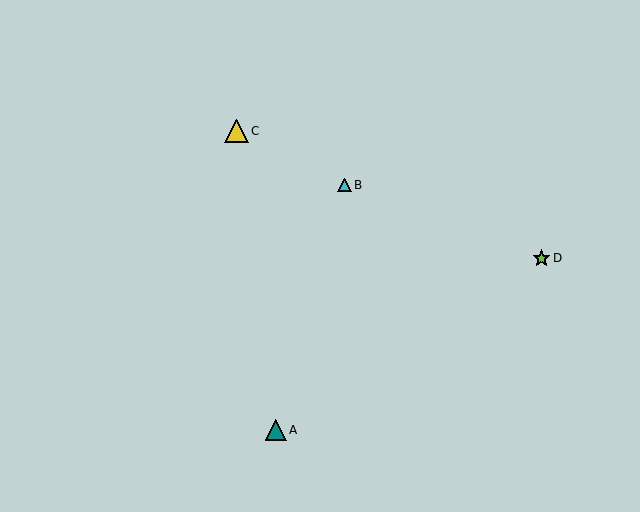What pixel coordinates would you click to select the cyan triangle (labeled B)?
Click at (344, 185) to select the cyan triangle B.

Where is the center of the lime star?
The center of the lime star is at (542, 258).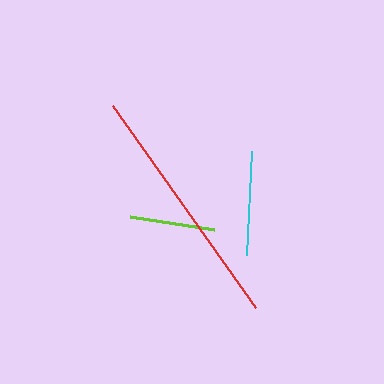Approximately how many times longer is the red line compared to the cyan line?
The red line is approximately 2.4 times the length of the cyan line.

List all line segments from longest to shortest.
From longest to shortest: red, cyan, lime.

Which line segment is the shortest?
The lime line is the shortest at approximately 84 pixels.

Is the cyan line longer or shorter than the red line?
The red line is longer than the cyan line.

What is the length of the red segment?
The red segment is approximately 248 pixels long.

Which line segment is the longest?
The red line is the longest at approximately 248 pixels.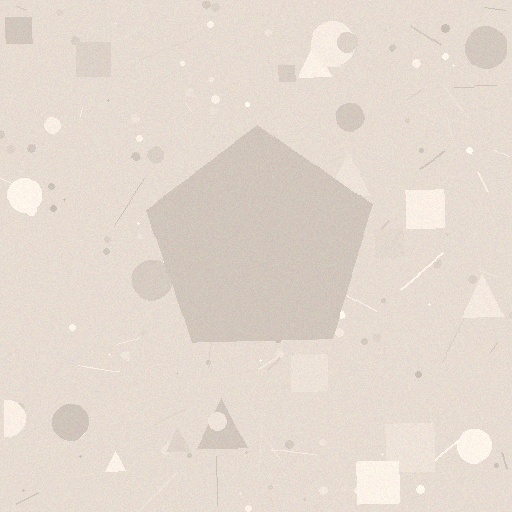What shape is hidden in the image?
A pentagon is hidden in the image.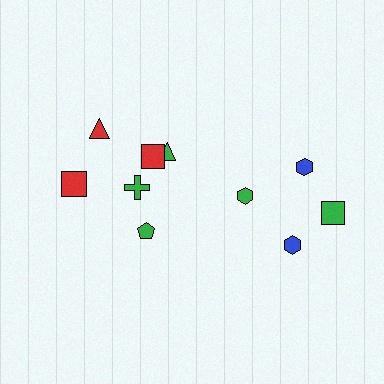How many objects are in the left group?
There are 6 objects.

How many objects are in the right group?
There are 4 objects.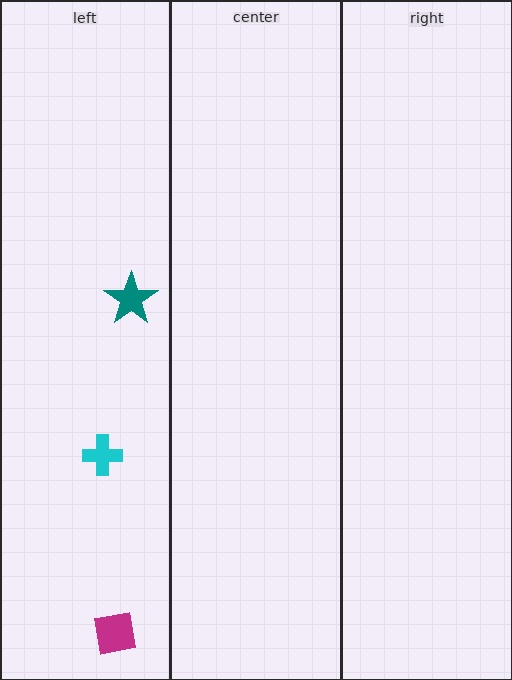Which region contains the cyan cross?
The left region.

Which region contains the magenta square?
The left region.